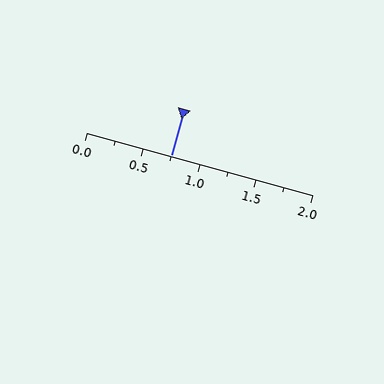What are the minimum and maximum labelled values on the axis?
The axis runs from 0.0 to 2.0.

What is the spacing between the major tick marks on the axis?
The major ticks are spaced 0.5 apart.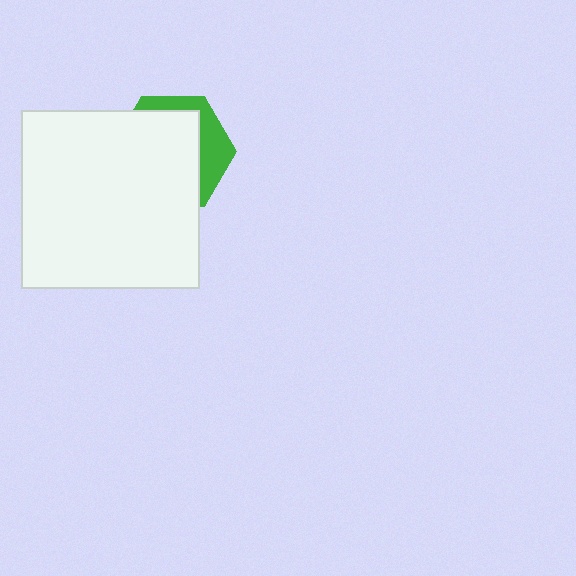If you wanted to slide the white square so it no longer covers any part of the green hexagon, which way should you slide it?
Slide it toward the lower-left — that is the most direct way to separate the two shapes.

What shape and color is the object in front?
The object in front is a white square.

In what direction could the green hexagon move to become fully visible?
The green hexagon could move toward the upper-right. That would shift it out from behind the white square entirely.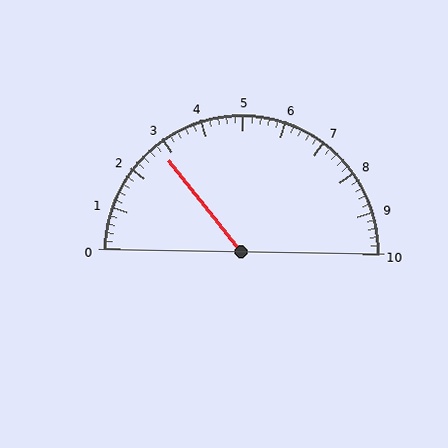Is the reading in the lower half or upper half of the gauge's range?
The reading is in the lower half of the range (0 to 10).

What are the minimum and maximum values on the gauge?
The gauge ranges from 0 to 10.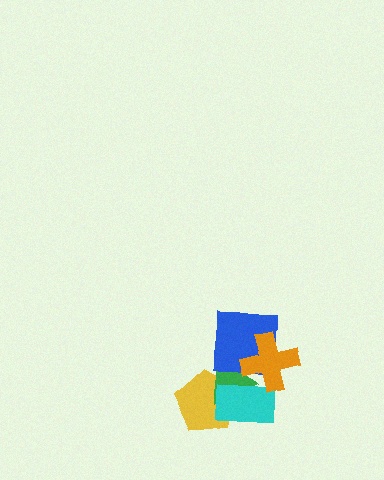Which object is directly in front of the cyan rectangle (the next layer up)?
The blue square is directly in front of the cyan rectangle.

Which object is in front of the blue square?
The orange cross is in front of the blue square.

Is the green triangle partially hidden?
Yes, it is partially covered by another shape.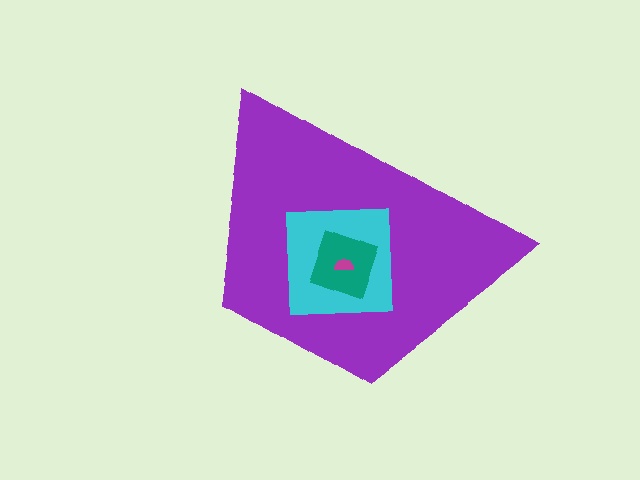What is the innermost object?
The magenta semicircle.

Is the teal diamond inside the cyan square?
Yes.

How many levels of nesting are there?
4.